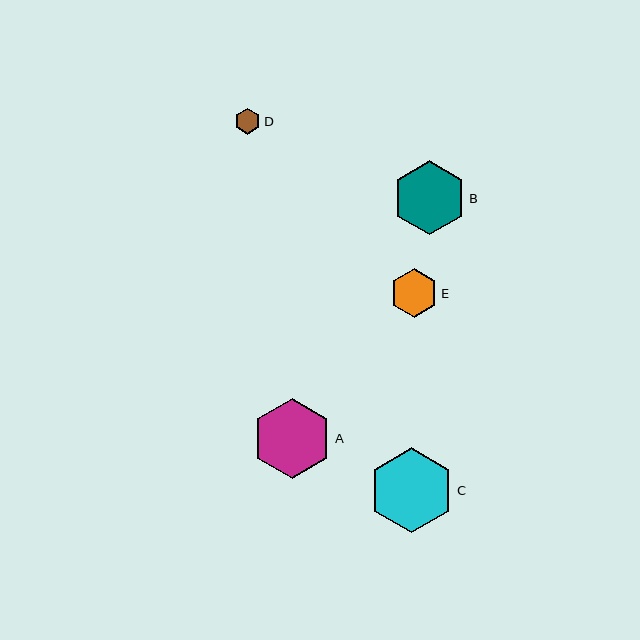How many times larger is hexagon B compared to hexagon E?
Hexagon B is approximately 1.5 times the size of hexagon E.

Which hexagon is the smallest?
Hexagon D is the smallest with a size of approximately 26 pixels.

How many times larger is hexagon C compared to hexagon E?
Hexagon C is approximately 1.8 times the size of hexagon E.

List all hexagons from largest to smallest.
From largest to smallest: C, A, B, E, D.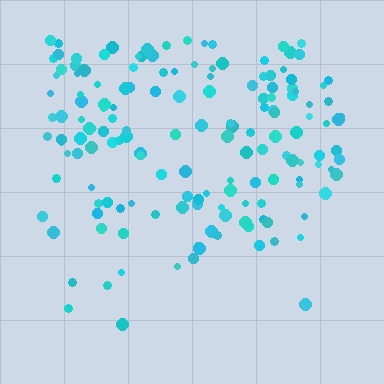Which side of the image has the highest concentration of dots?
The top.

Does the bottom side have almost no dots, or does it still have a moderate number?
Still a moderate number, just noticeably fewer than the top.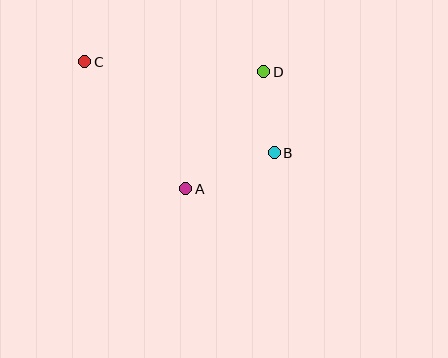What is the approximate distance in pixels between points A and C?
The distance between A and C is approximately 162 pixels.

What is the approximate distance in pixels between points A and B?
The distance between A and B is approximately 96 pixels.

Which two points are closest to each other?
Points B and D are closest to each other.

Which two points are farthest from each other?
Points B and C are farthest from each other.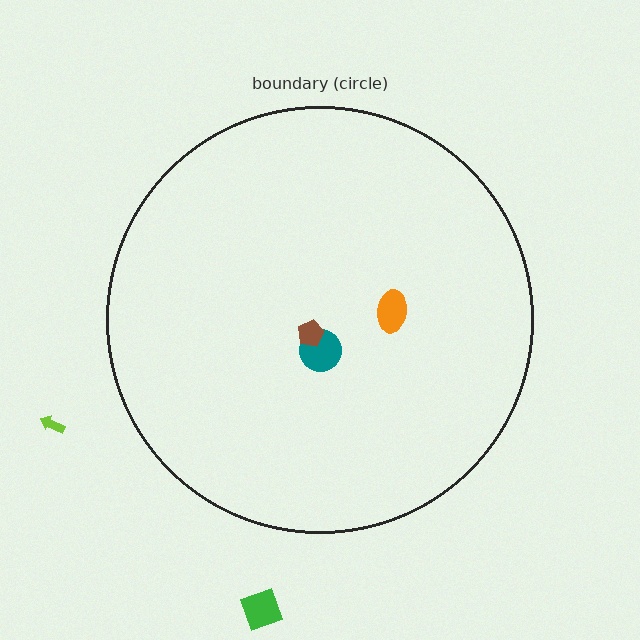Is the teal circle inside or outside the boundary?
Inside.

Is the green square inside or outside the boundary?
Outside.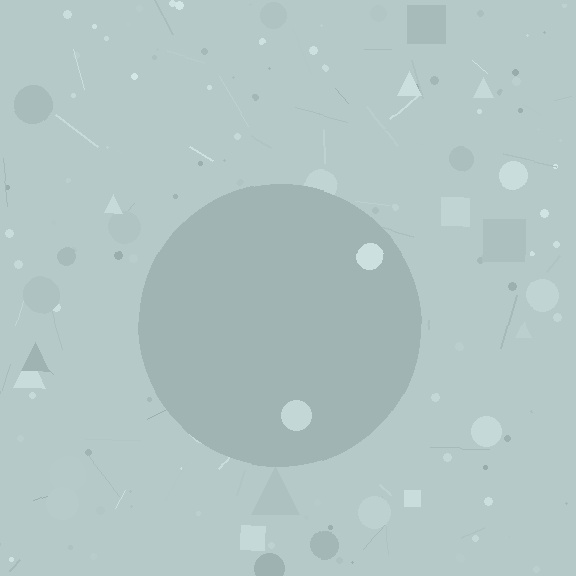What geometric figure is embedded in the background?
A circle is embedded in the background.